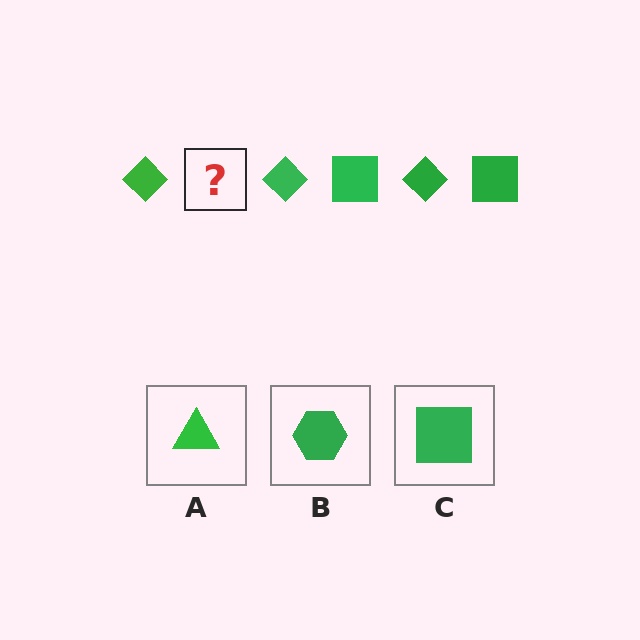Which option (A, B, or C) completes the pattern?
C.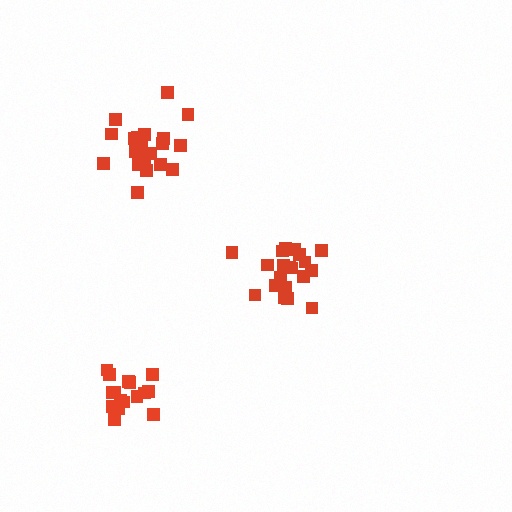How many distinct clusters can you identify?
There are 3 distinct clusters.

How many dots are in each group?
Group 1: 20 dots, Group 2: 21 dots, Group 3: 17 dots (58 total).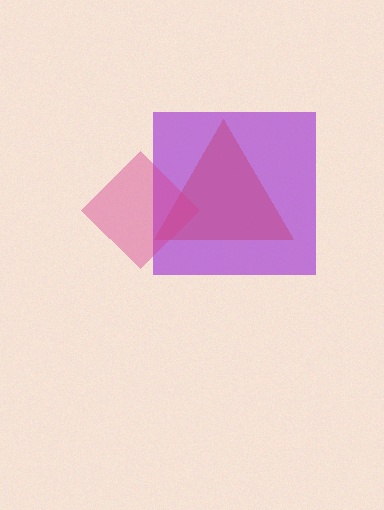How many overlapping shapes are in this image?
There are 3 overlapping shapes in the image.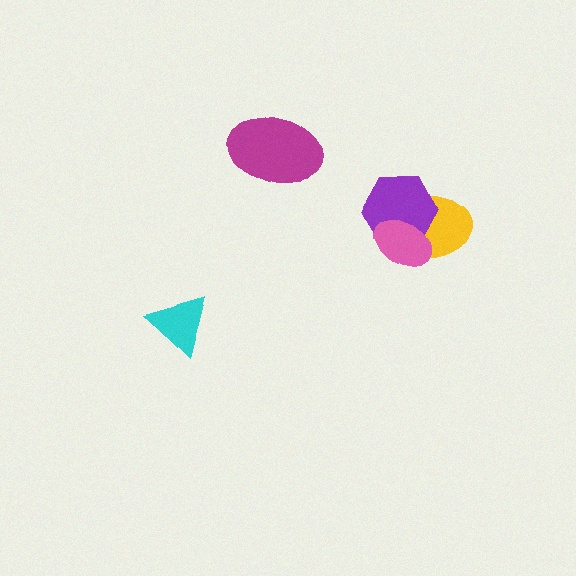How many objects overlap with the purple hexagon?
2 objects overlap with the purple hexagon.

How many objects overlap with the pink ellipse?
2 objects overlap with the pink ellipse.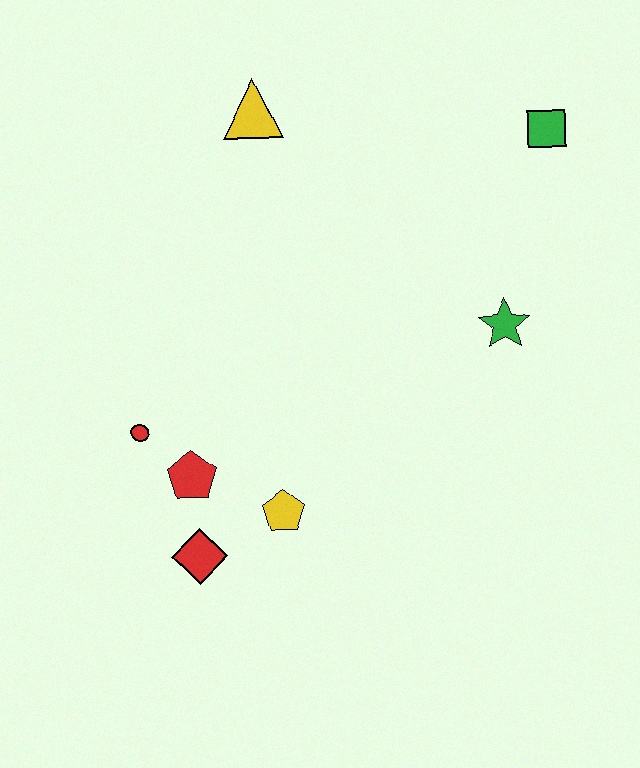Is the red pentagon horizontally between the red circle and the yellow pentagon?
Yes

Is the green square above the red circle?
Yes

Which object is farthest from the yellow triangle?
The red diamond is farthest from the yellow triangle.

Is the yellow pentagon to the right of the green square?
No